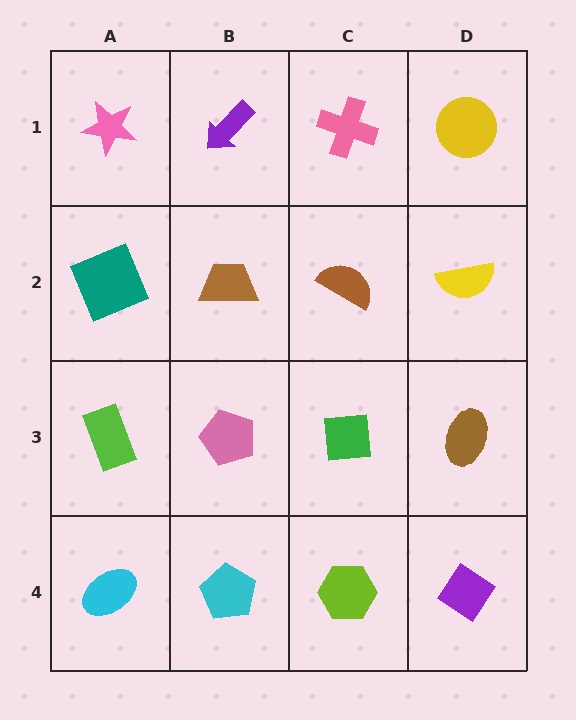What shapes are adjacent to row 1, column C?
A brown semicircle (row 2, column C), a purple arrow (row 1, column B), a yellow circle (row 1, column D).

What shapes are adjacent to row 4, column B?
A pink pentagon (row 3, column B), a cyan ellipse (row 4, column A), a lime hexagon (row 4, column C).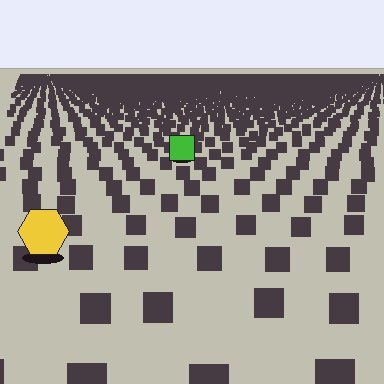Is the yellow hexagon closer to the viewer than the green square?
Yes. The yellow hexagon is closer — you can tell from the texture gradient: the ground texture is coarser near it.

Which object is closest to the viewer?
The yellow hexagon is closest. The texture marks near it are larger and more spread out.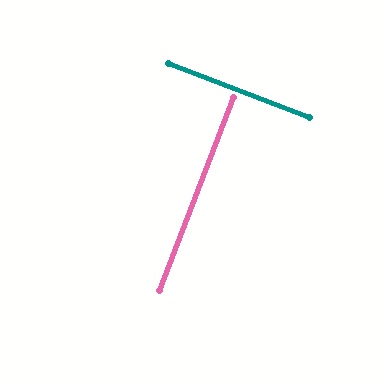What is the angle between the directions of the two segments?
Approximately 90 degrees.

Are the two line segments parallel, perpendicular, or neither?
Perpendicular — they meet at approximately 90°.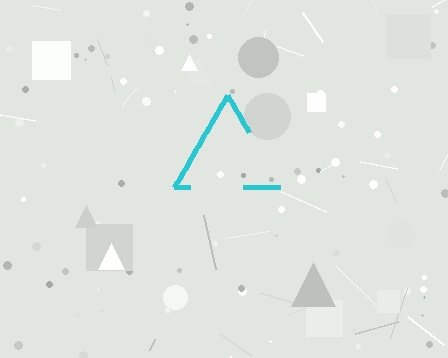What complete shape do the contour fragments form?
The contour fragments form a triangle.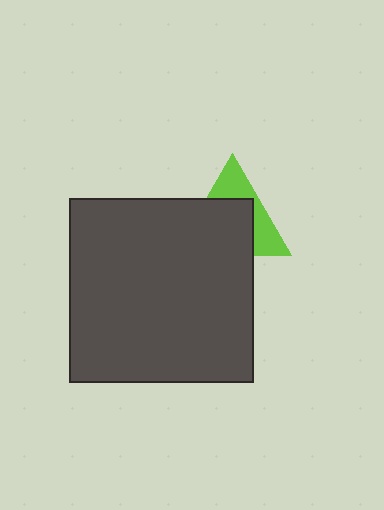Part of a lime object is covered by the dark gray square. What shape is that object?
It is a triangle.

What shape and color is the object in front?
The object in front is a dark gray square.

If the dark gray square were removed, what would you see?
You would see the complete lime triangle.